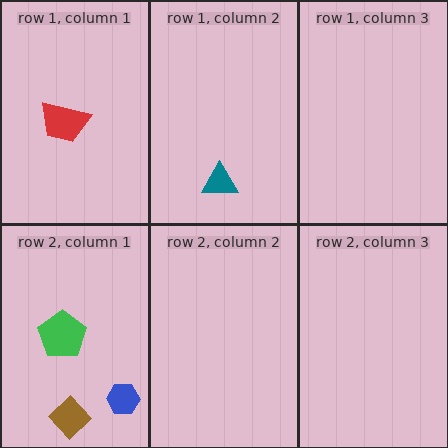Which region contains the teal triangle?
The row 1, column 2 region.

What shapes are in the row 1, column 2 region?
The teal triangle.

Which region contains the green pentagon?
The row 2, column 1 region.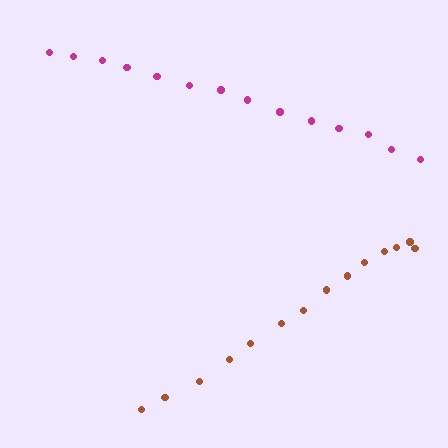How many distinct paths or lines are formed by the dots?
There are 2 distinct paths.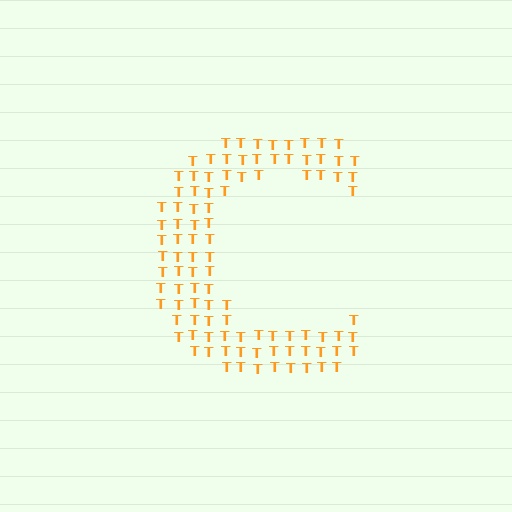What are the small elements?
The small elements are letter T's.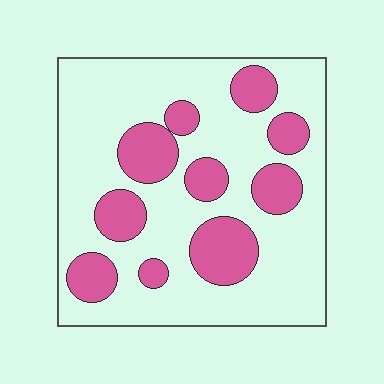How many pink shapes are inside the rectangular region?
10.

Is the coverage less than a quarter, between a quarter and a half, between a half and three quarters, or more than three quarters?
Between a quarter and a half.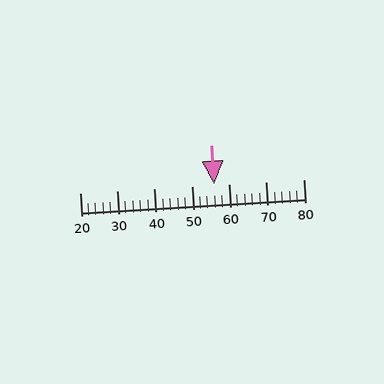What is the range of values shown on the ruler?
The ruler shows values from 20 to 80.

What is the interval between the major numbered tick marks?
The major tick marks are spaced 10 units apart.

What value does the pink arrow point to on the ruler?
The pink arrow points to approximately 56.